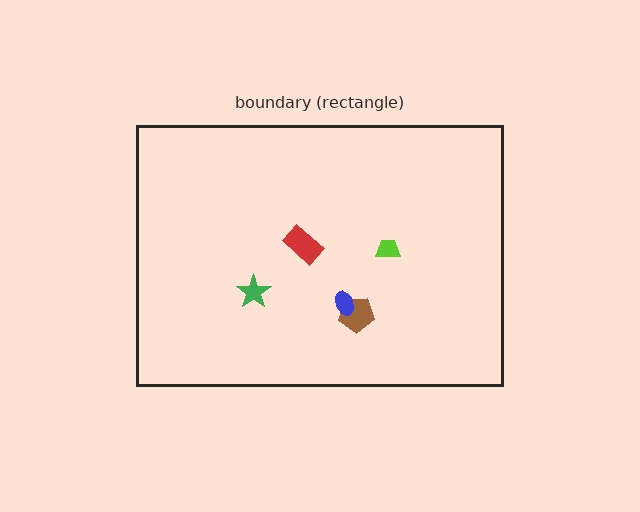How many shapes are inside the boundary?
5 inside, 0 outside.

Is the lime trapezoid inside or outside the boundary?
Inside.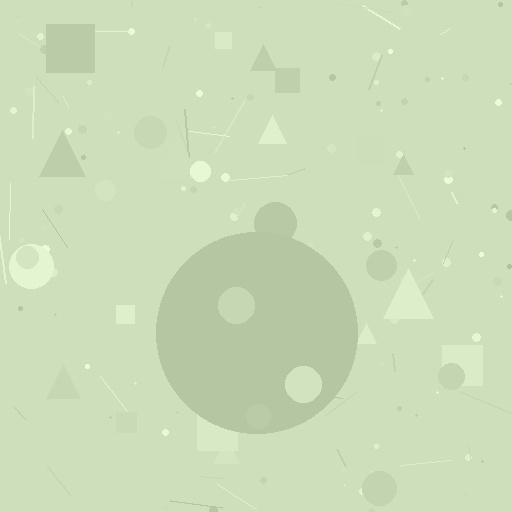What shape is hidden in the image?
A circle is hidden in the image.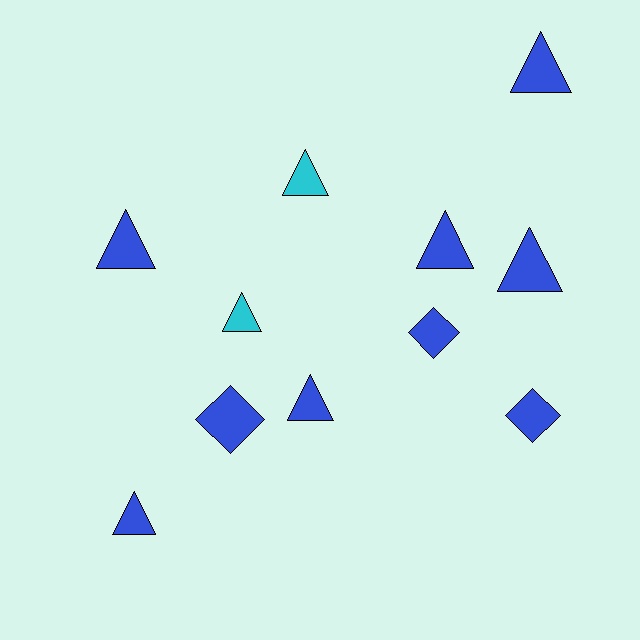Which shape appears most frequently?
Triangle, with 8 objects.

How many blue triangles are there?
There are 6 blue triangles.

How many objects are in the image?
There are 11 objects.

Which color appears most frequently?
Blue, with 9 objects.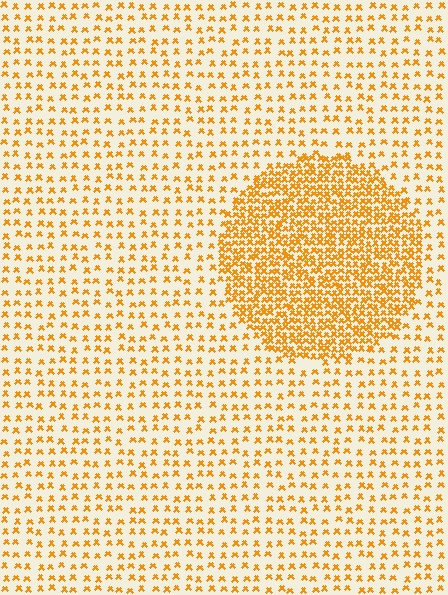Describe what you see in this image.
The image contains small orange elements arranged at two different densities. A circle-shaped region is visible where the elements are more densely packed than the surrounding area.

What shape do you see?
I see a circle.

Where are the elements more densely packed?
The elements are more densely packed inside the circle boundary.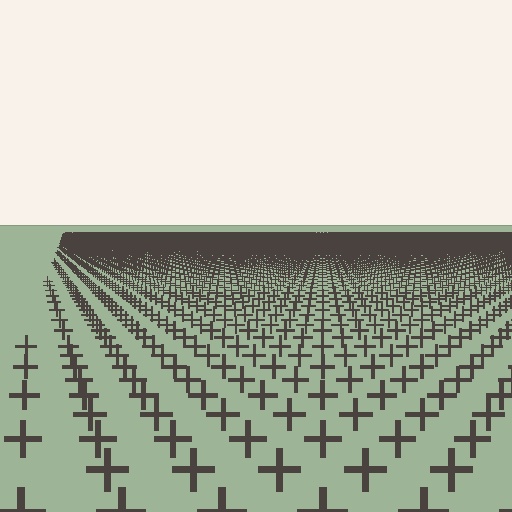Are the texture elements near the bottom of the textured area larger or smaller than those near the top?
Larger. Near the bottom, elements are closer to the viewer and appear at a bigger on-screen size.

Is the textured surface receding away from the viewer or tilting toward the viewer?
The surface is receding away from the viewer. Texture elements get smaller and denser toward the top.